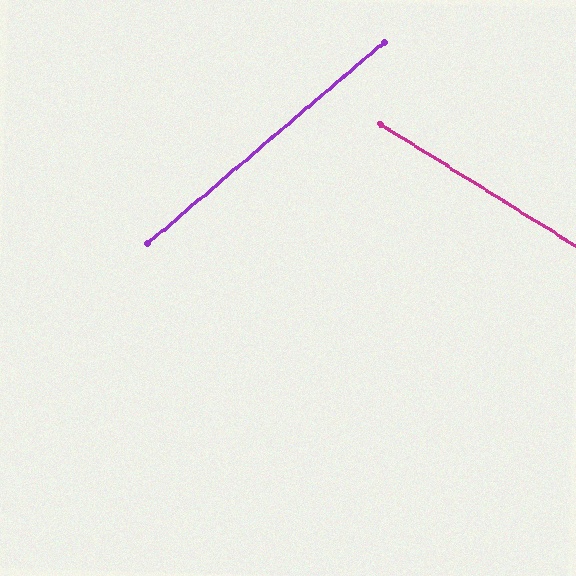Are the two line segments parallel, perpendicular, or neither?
Neither parallel nor perpendicular — they differ by about 72°.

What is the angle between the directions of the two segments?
Approximately 72 degrees.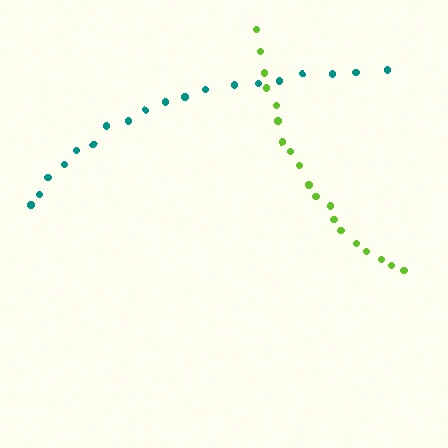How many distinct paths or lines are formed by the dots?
There are 2 distinct paths.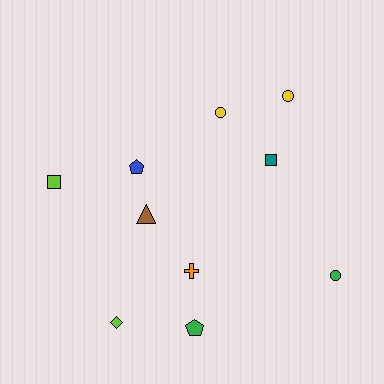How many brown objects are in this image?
There is 1 brown object.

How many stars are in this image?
There are no stars.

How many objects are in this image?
There are 10 objects.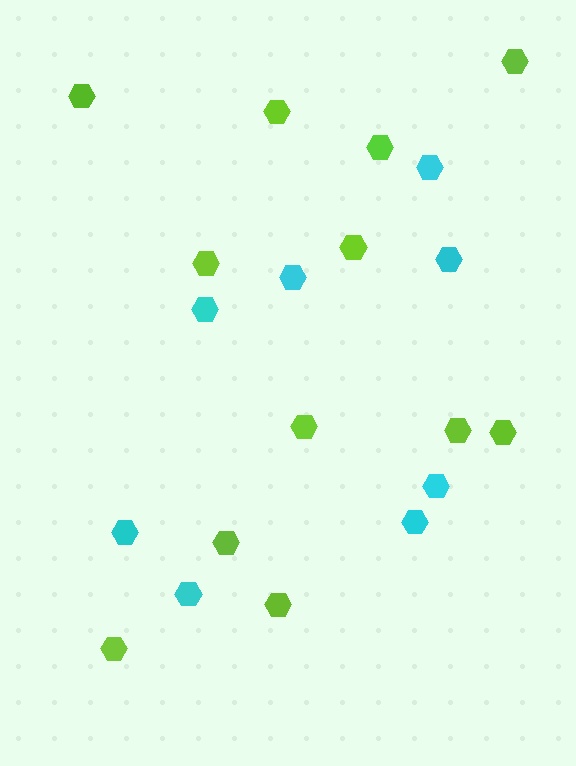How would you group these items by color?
There are 2 groups: one group of lime hexagons (12) and one group of cyan hexagons (8).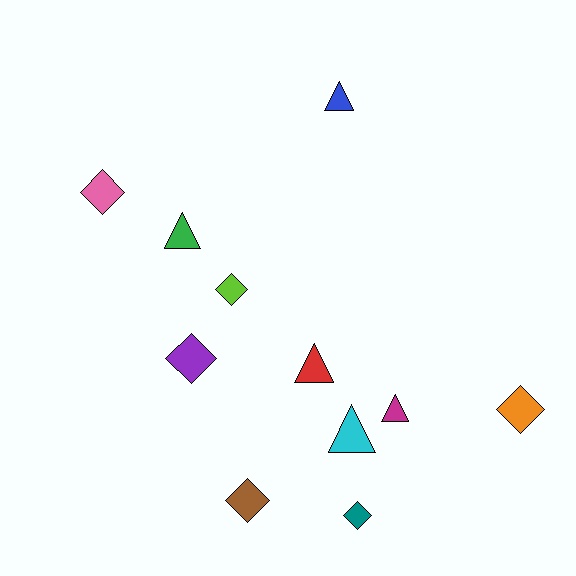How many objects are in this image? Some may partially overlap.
There are 11 objects.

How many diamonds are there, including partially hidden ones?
There are 6 diamonds.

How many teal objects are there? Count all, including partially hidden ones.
There is 1 teal object.